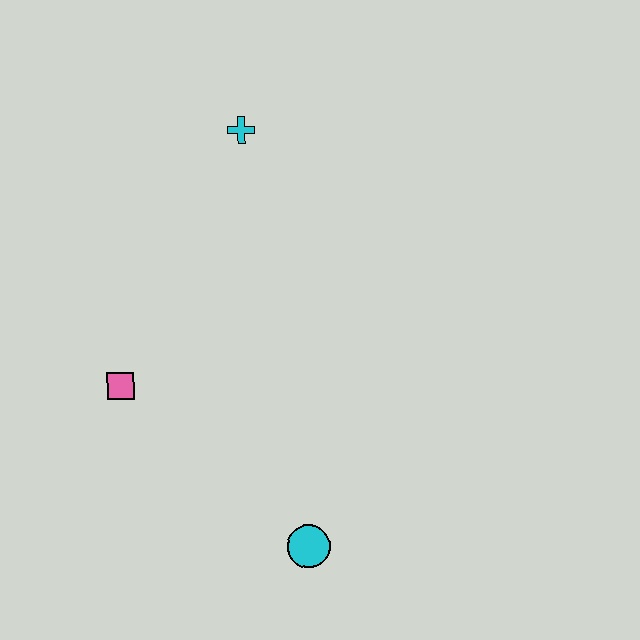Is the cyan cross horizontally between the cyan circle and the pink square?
Yes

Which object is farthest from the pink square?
The cyan cross is farthest from the pink square.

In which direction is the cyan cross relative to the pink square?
The cyan cross is above the pink square.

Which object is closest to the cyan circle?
The pink square is closest to the cyan circle.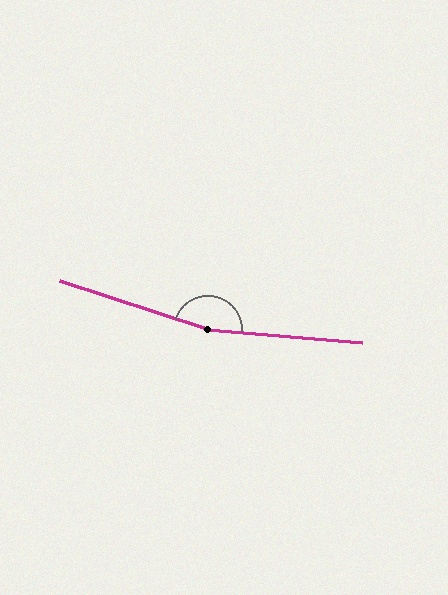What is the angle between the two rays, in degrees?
Approximately 167 degrees.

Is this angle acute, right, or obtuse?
It is obtuse.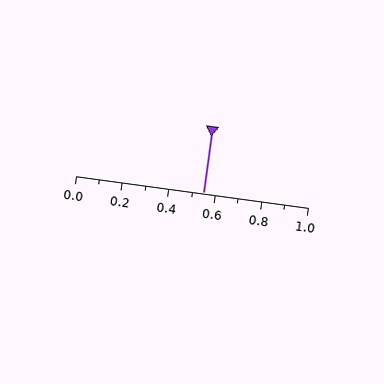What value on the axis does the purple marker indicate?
The marker indicates approximately 0.55.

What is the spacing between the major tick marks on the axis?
The major ticks are spaced 0.2 apart.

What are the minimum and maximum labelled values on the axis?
The axis runs from 0.0 to 1.0.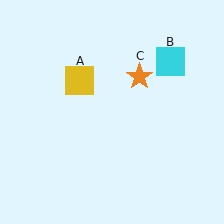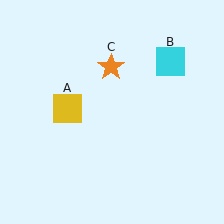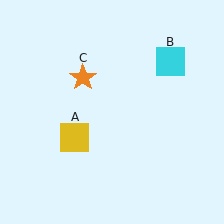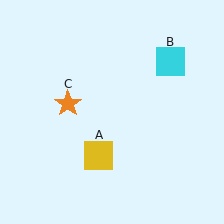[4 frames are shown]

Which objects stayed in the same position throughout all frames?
Cyan square (object B) remained stationary.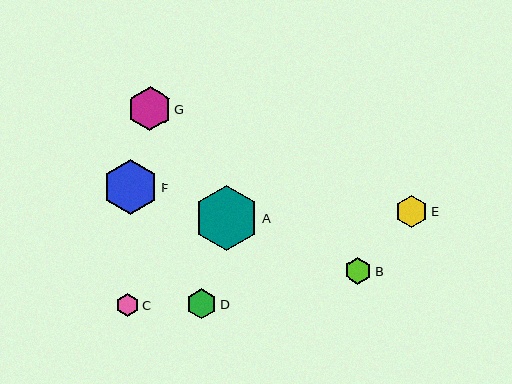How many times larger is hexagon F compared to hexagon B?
Hexagon F is approximately 2.0 times the size of hexagon B.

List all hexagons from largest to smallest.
From largest to smallest: A, F, G, E, D, B, C.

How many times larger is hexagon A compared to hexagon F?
Hexagon A is approximately 1.2 times the size of hexagon F.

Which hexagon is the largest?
Hexagon A is the largest with a size of approximately 65 pixels.